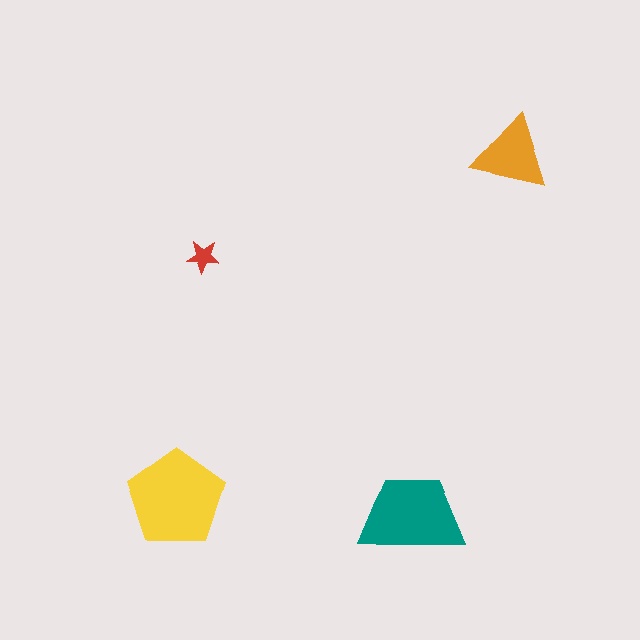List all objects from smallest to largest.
The red star, the orange triangle, the teal trapezoid, the yellow pentagon.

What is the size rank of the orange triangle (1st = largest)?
3rd.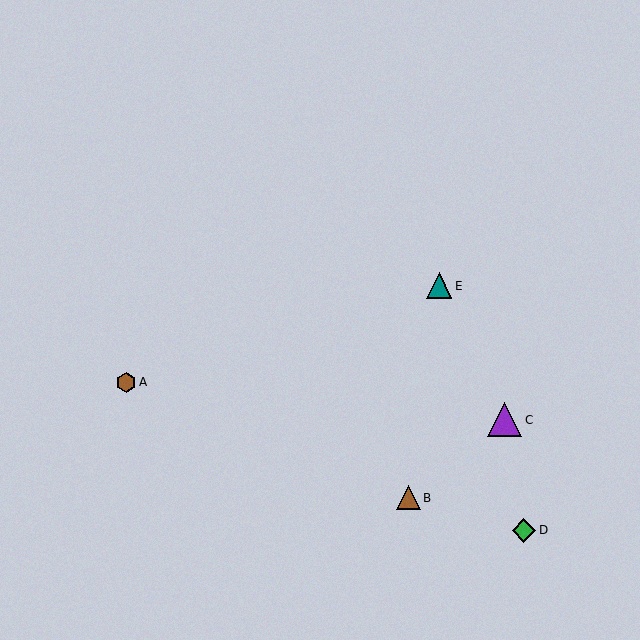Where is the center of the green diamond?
The center of the green diamond is at (524, 531).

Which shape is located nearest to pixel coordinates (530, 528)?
The green diamond (labeled D) at (524, 531) is nearest to that location.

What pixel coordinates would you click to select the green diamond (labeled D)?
Click at (524, 531) to select the green diamond D.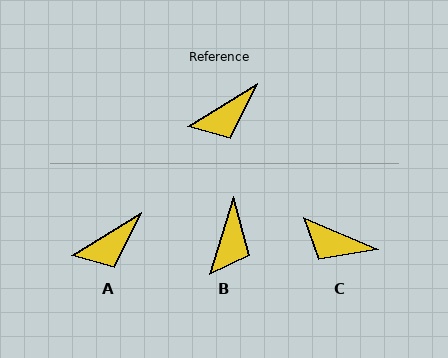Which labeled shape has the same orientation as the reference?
A.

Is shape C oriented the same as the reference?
No, it is off by about 54 degrees.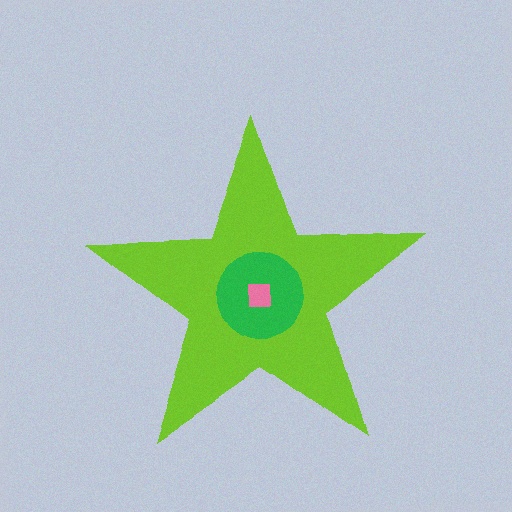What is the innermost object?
The pink square.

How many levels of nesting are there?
3.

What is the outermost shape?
The lime star.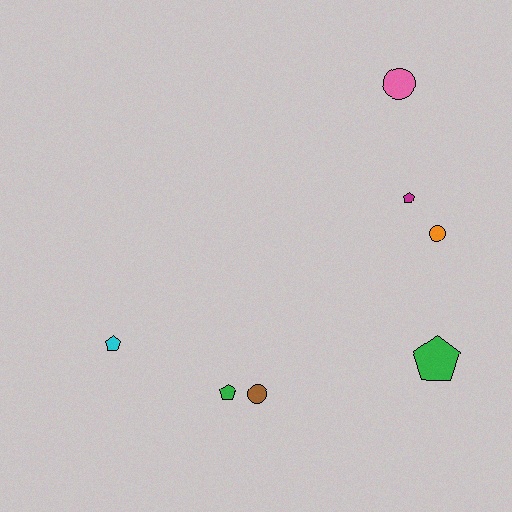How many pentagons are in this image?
There are 4 pentagons.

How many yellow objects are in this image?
There are no yellow objects.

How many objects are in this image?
There are 7 objects.